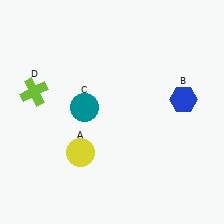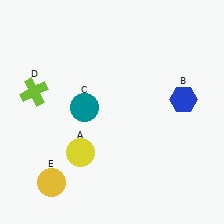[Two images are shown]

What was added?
A yellow circle (E) was added in Image 2.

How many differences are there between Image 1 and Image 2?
There is 1 difference between the two images.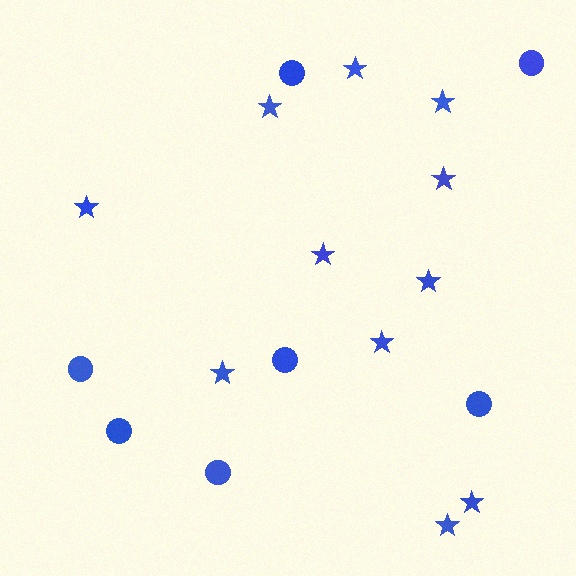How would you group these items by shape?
There are 2 groups: one group of stars (11) and one group of circles (7).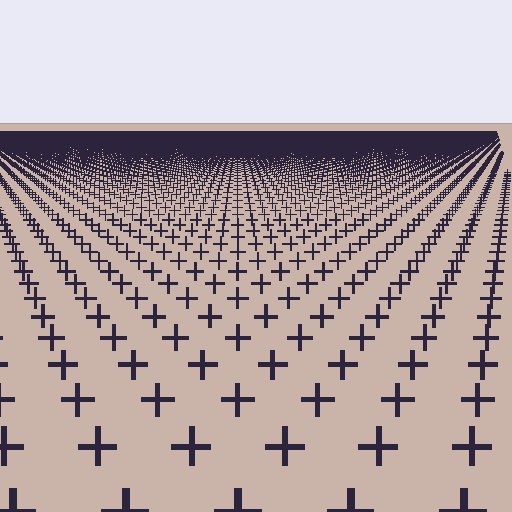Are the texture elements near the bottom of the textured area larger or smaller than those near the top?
Larger. Near the bottom, elements are closer to the viewer and appear at a bigger on-screen size.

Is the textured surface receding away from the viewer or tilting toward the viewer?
The surface is receding away from the viewer. Texture elements get smaller and denser toward the top.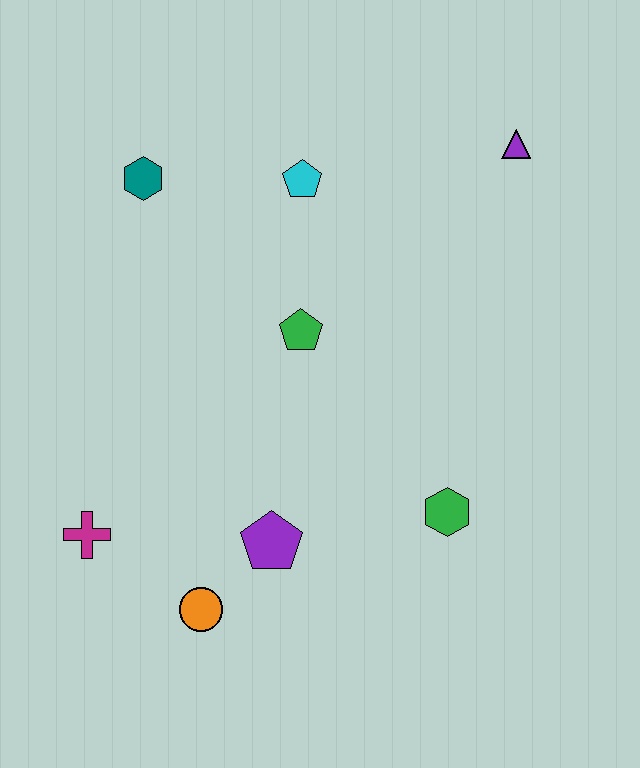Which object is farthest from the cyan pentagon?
The orange circle is farthest from the cyan pentagon.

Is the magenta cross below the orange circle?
No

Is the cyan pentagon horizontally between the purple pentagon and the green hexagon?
Yes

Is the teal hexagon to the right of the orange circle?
No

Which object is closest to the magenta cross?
The orange circle is closest to the magenta cross.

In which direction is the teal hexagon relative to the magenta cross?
The teal hexagon is above the magenta cross.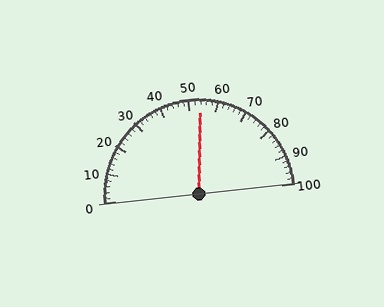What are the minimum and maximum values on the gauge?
The gauge ranges from 0 to 100.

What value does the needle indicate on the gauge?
The needle indicates approximately 54.